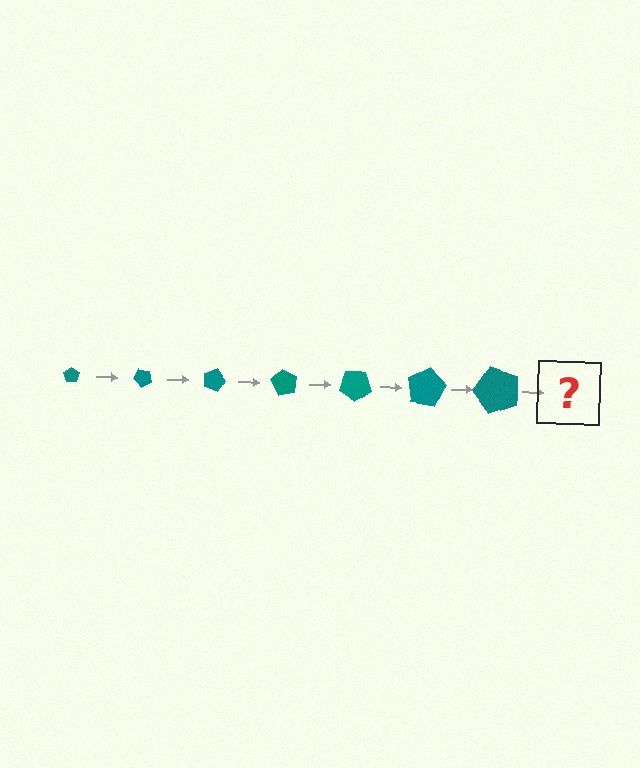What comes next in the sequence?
The next element should be a pentagon, larger than the previous one and rotated 315 degrees from the start.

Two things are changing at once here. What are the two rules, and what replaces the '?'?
The two rules are that the pentagon grows larger each step and it rotates 45 degrees each step. The '?' should be a pentagon, larger than the previous one and rotated 315 degrees from the start.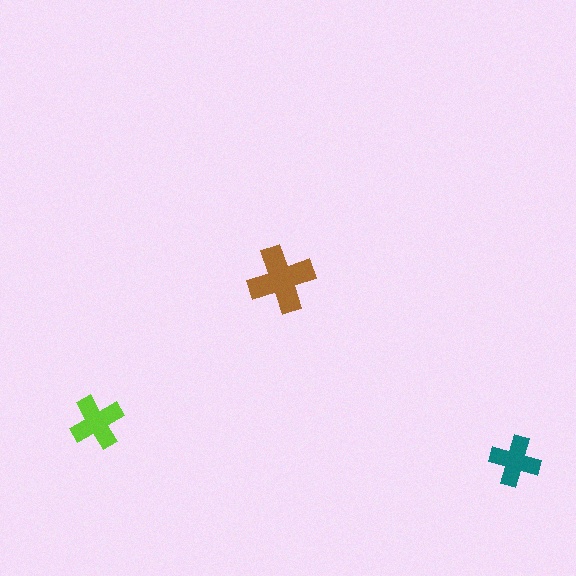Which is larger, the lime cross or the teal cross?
The lime one.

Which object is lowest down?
The teal cross is bottommost.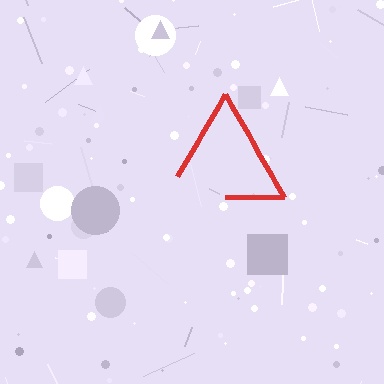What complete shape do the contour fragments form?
The contour fragments form a triangle.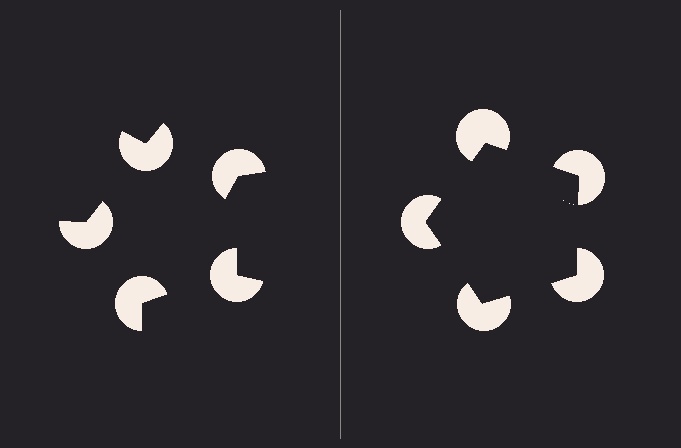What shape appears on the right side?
An illusory pentagon.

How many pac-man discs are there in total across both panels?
10 — 5 on each side.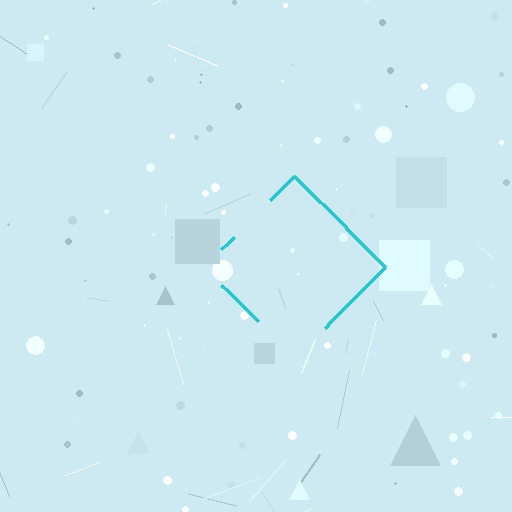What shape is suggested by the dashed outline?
The dashed outline suggests a diamond.